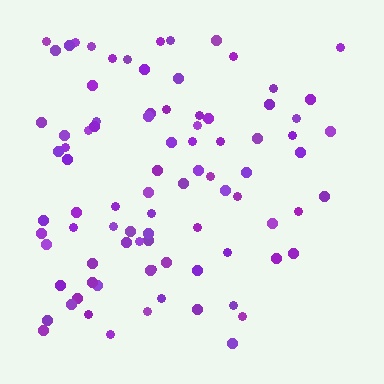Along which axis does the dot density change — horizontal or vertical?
Horizontal.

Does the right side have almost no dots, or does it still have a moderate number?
Still a moderate number, just noticeably fewer than the left.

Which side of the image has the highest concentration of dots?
The left.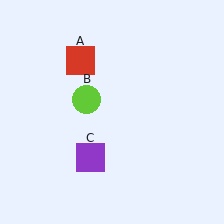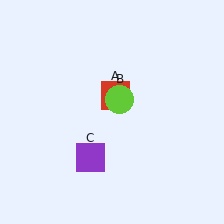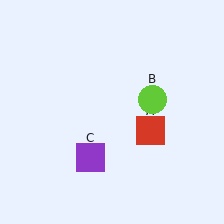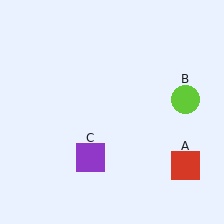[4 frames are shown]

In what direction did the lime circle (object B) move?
The lime circle (object B) moved right.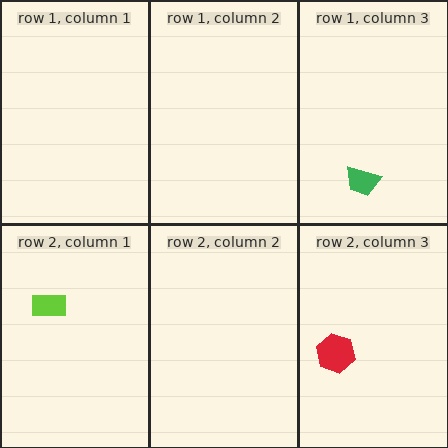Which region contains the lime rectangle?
The row 2, column 1 region.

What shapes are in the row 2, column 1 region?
The lime rectangle.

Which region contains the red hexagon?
The row 2, column 3 region.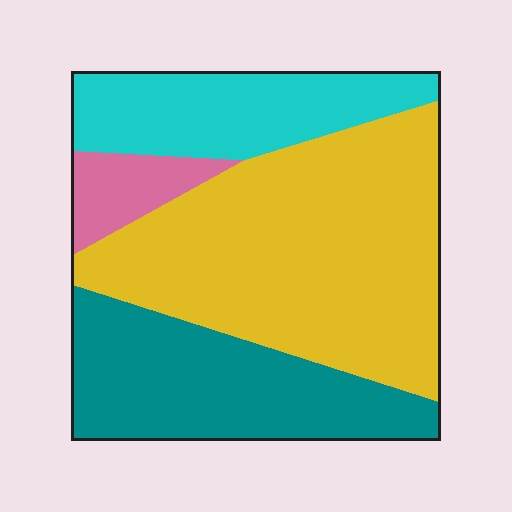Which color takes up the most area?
Yellow, at roughly 50%.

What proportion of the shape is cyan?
Cyan takes up less than a quarter of the shape.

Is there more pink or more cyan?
Cyan.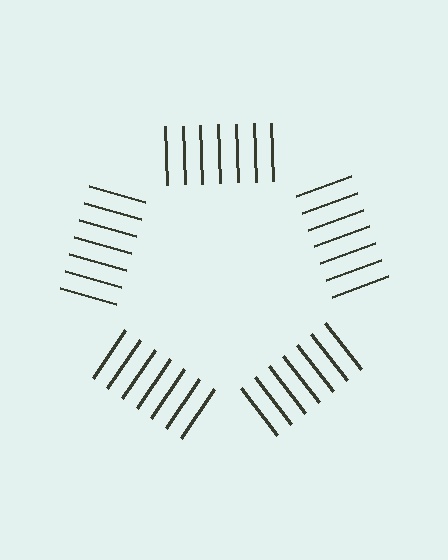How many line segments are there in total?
35 — 7 along each of the 5 edges.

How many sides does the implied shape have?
5 sides — the line-ends trace a pentagon.